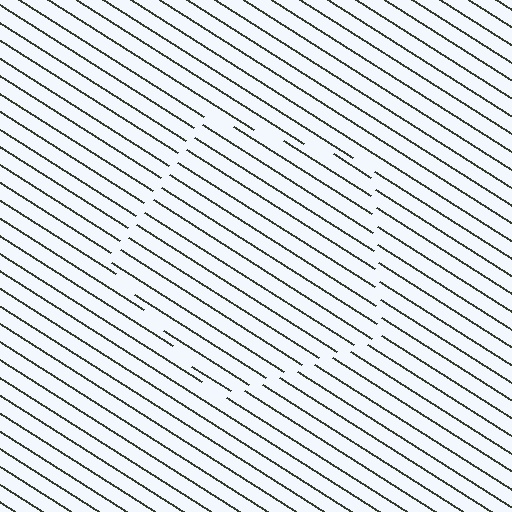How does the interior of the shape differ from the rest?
The interior of the shape contains the same grating, shifted by half a period — the contour is defined by the phase discontinuity where line-ends from the inner and outer gratings abut.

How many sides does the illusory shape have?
5 sides — the line-ends trace a pentagon.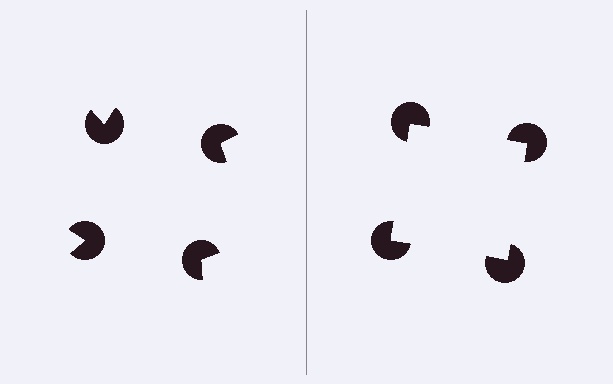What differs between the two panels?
The pac-man discs are positioned identically on both sides; only the wedge orientations differ. On the right they align to a square; on the left they are misaligned.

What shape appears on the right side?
An illusory square.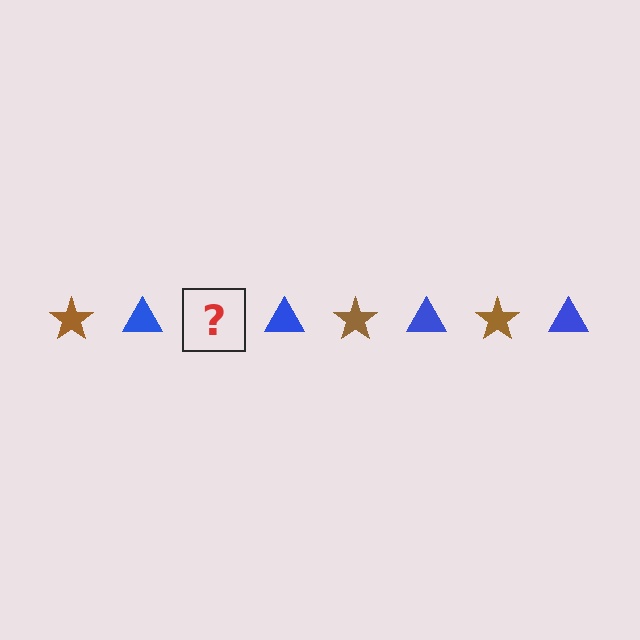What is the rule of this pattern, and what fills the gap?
The rule is that the pattern alternates between brown star and blue triangle. The gap should be filled with a brown star.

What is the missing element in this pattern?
The missing element is a brown star.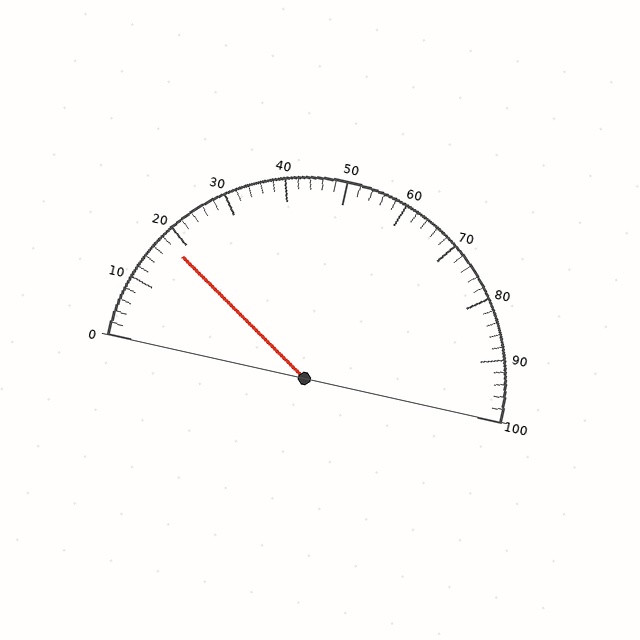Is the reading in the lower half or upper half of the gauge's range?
The reading is in the lower half of the range (0 to 100).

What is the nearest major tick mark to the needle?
The nearest major tick mark is 20.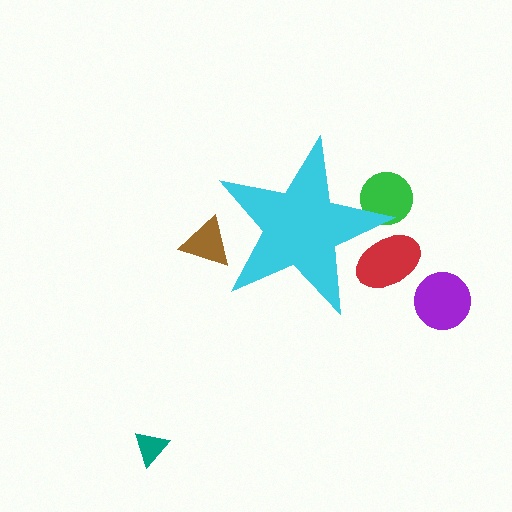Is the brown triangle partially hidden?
Yes, the brown triangle is partially hidden behind the cyan star.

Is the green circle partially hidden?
Yes, the green circle is partially hidden behind the cyan star.